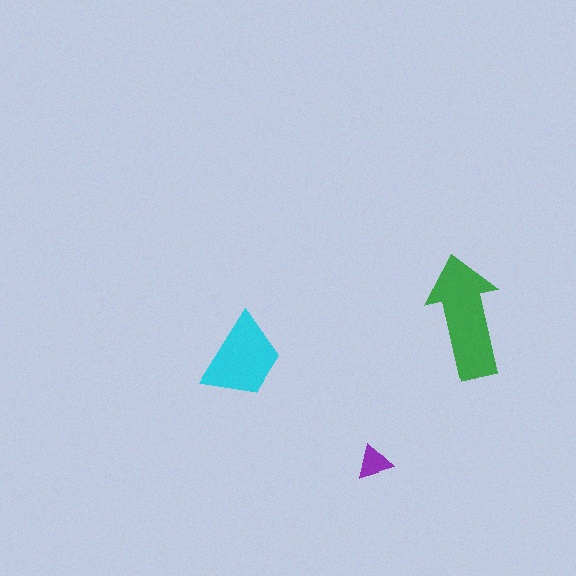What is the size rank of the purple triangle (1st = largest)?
3rd.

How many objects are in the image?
There are 3 objects in the image.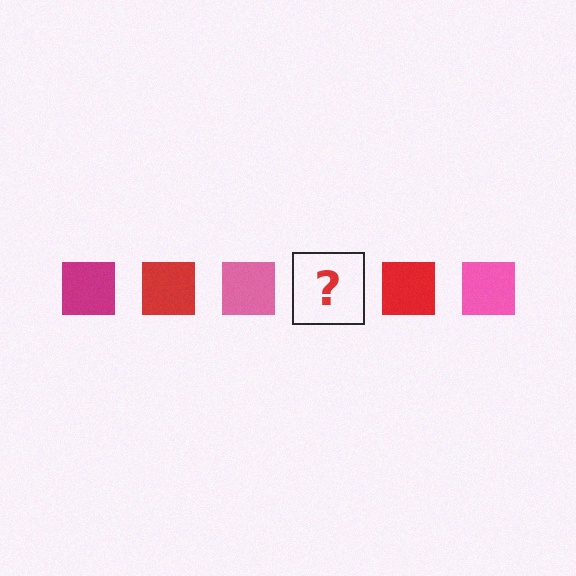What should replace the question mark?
The question mark should be replaced with a magenta square.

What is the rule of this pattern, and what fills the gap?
The rule is that the pattern cycles through magenta, red, pink squares. The gap should be filled with a magenta square.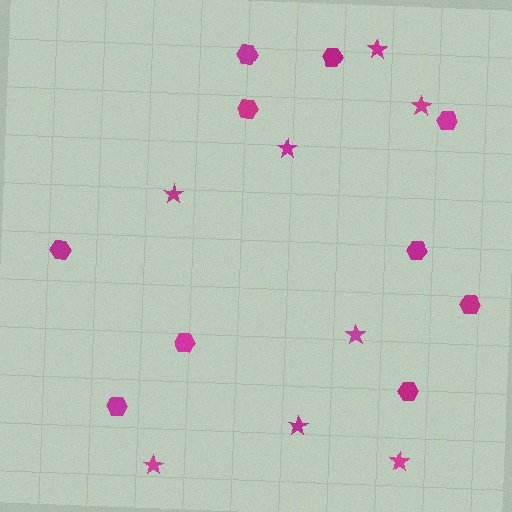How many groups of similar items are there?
There are 2 groups: one group of stars (8) and one group of hexagons (10).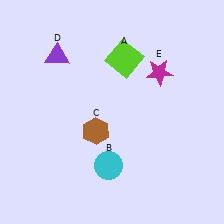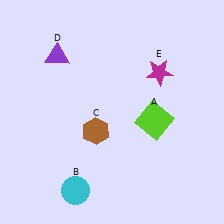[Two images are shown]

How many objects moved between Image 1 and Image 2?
2 objects moved between the two images.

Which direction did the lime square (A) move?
The lime square (A) moved down.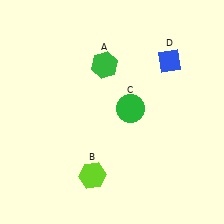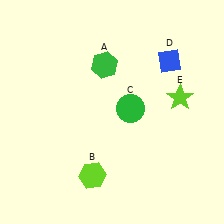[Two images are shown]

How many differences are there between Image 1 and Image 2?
There is 1 difference between the two images.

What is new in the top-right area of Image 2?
A lime star (E) was added in the top-right area of Image 2.